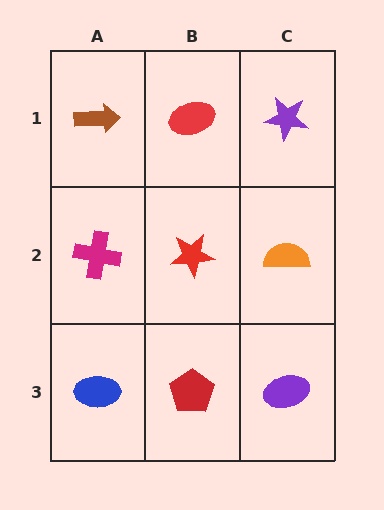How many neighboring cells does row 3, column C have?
2.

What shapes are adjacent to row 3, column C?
An orange semicircle (row 2, column C), a red pentagon (row 3, column B).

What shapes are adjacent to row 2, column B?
A red ellipse (row 1, column B), a red pentagon (row 3, column B), a magenta cross (row 2, column A), an orange semicircle (row 2, column C).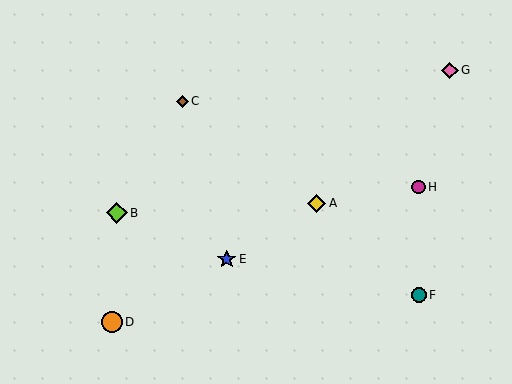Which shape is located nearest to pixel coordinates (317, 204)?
The yellow diamond (labeled A) at (317, 203) is nearest to that location.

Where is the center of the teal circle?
The center of the teal circle is at (419, 295).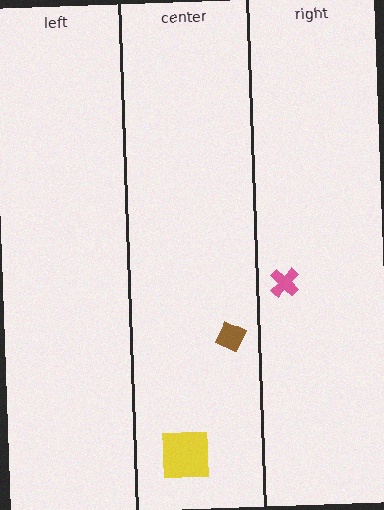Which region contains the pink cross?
The right region.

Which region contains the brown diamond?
The center region.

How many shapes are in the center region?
2.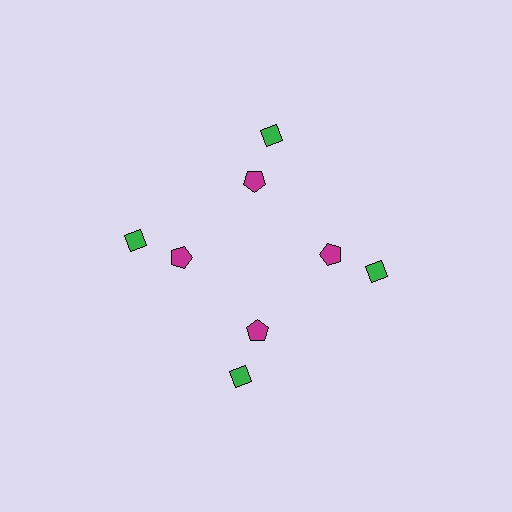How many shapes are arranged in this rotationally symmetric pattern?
There are 8 shapes, arranged in 4 groups of 2.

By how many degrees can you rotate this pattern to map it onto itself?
The pattern maps onto itself every 90 degrees of rotation.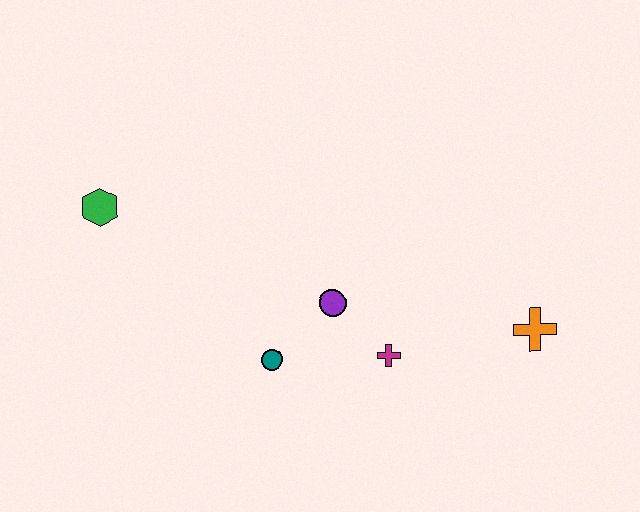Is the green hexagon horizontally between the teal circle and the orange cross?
No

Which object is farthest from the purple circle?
The green hexagon is farthest from the purple circle.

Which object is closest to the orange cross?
The magenta cross is closest to the orange cross.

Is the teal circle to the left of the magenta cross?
Yes